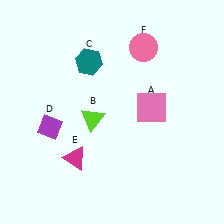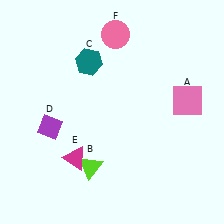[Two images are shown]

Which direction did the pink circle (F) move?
The pink circle (F) moved left.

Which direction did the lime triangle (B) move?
The lime triangle (B) moved down.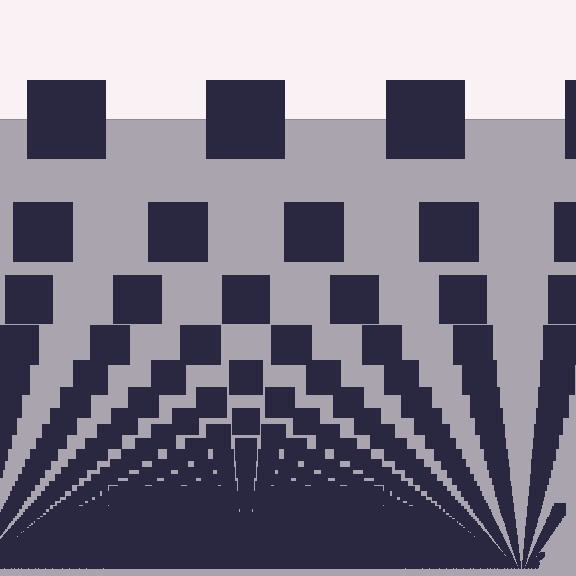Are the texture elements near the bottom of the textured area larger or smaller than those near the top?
Smaller. The gradient is inverted — elements near the bottom are smaller and denser.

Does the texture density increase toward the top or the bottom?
Density increases toward the bottom.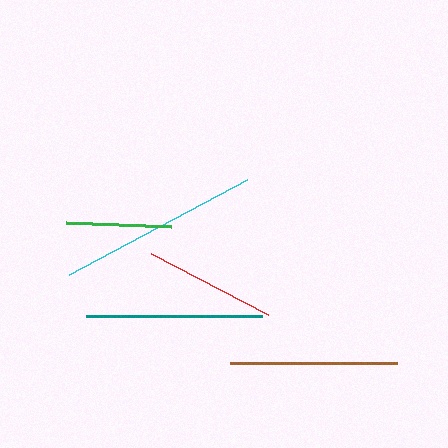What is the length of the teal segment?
The teal segment is approximately 176 pixels long.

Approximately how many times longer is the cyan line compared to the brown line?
The cyan line is approximately 1.2 times the length of the brown line.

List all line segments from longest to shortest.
From longest to shortest: cyan, teal, brown, red, green.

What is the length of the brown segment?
The brown segment is approximately 167 pixels long.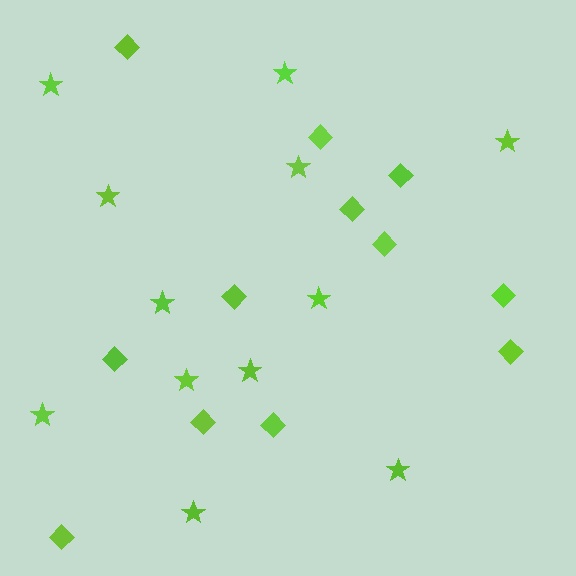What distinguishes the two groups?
There are 2 groups: one group of stars (12) and one group of diamonds (12).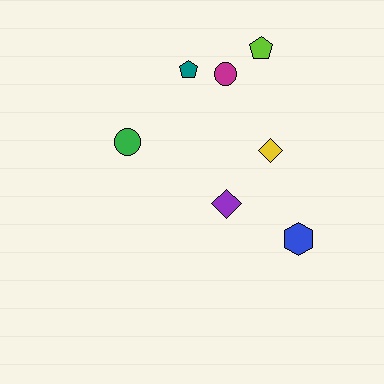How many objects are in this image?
There are 7 objects.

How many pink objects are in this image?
There are no pink objects.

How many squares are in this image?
There are no squares.